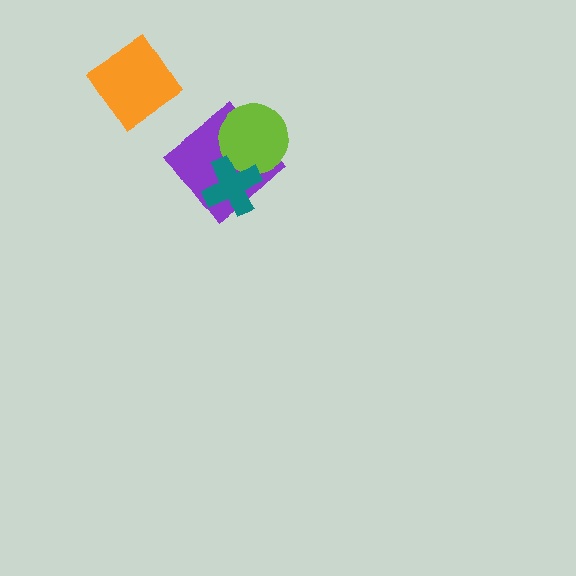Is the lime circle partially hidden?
Yes, it is partially covered by another shape.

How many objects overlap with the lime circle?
2 objects overlap with the lime circle.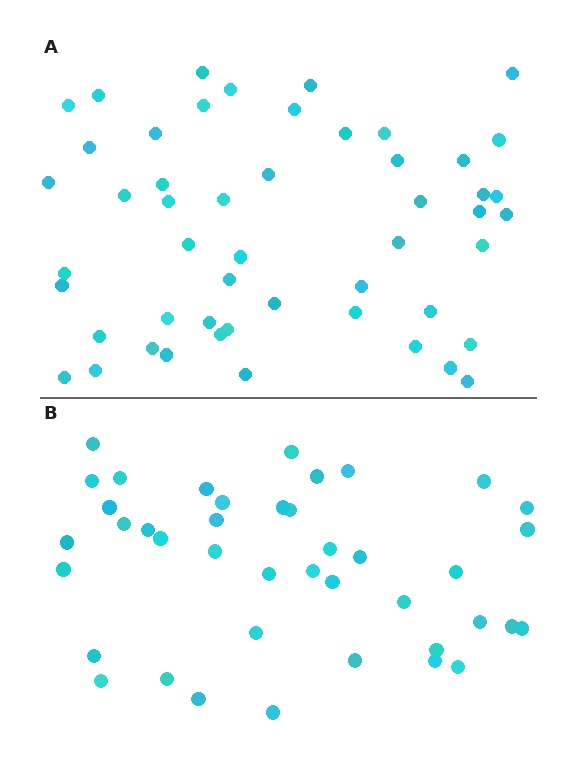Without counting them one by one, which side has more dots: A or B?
Region A (the top region) has more dots.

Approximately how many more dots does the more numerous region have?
Region A has roughly 10 or so more dots than region B.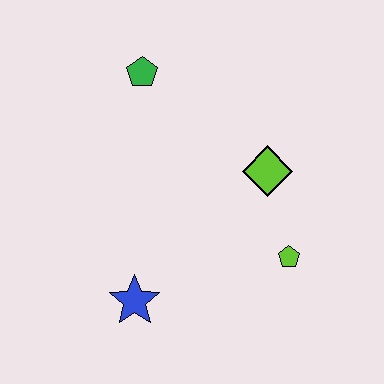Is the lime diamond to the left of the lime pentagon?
Yes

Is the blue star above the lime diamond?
No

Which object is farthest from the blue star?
The green pentagon is farthest from the blue star.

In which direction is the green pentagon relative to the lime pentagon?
The green pentagon is above the lime pentagon.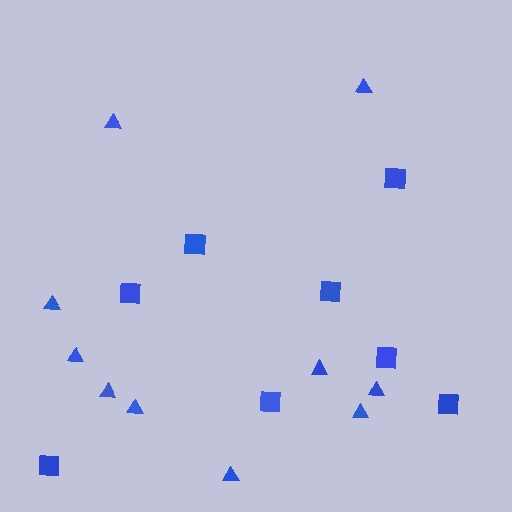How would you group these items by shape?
There are 2 groups: one group of squares (8) and one group of triangles (10).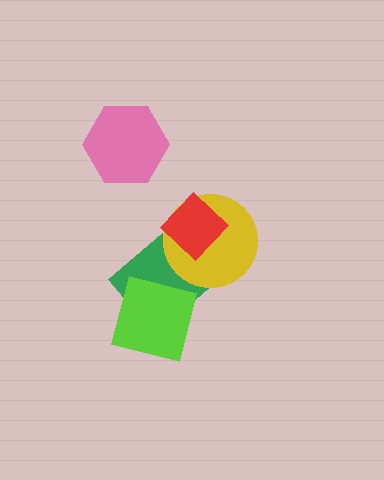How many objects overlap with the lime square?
1 object overlaps with the lime square.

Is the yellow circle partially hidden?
Yes, it is partially covered by another shape.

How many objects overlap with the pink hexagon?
0 objects overlap with the pink hexagon.